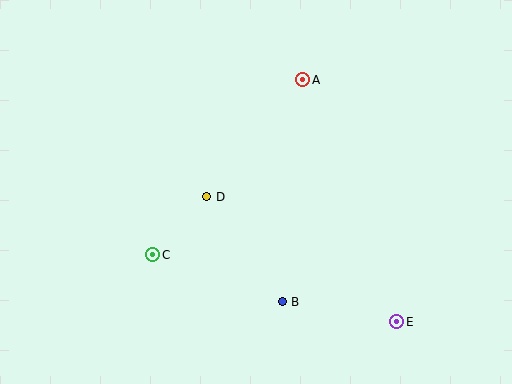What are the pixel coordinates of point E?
Point E is at (397, 322).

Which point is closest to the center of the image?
Point D at (207, 197) is closest to the center.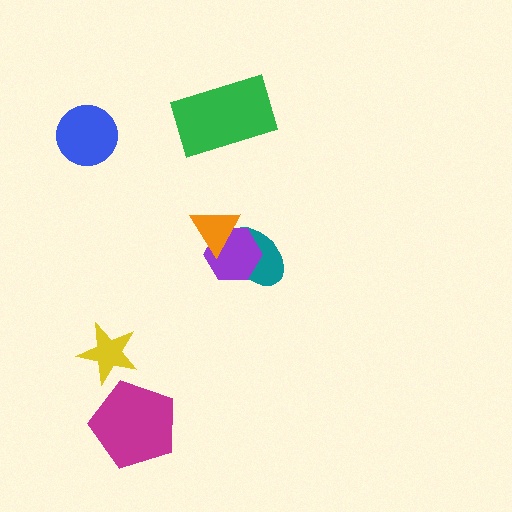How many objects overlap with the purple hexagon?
2 objects overlap with the purple hexagon.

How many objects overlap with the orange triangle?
2 objects overlap with the orange triangle.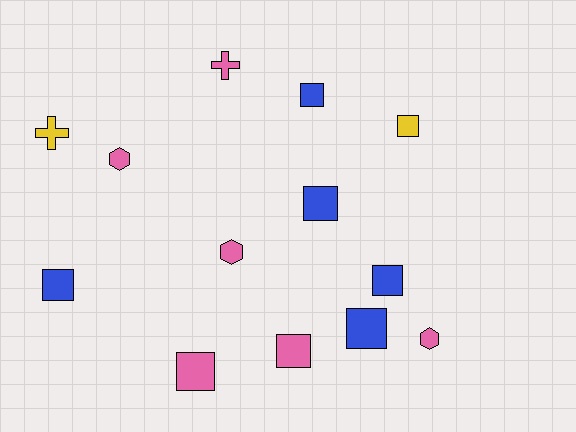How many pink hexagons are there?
There are 3 pink hexagons.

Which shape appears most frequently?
Square, with 8 objects.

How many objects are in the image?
There are 13 objects.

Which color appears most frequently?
Pink, with 6 objects.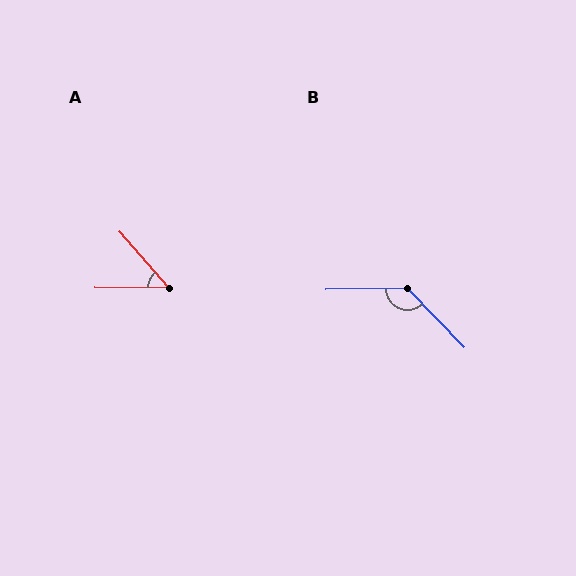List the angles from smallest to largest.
A (49°), B (133°).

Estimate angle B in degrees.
Approximately 133 degrees.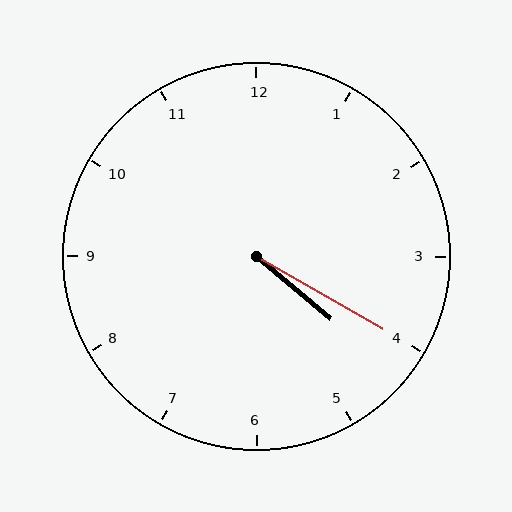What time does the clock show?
4:20.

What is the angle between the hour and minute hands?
Approximately 10 degrees.